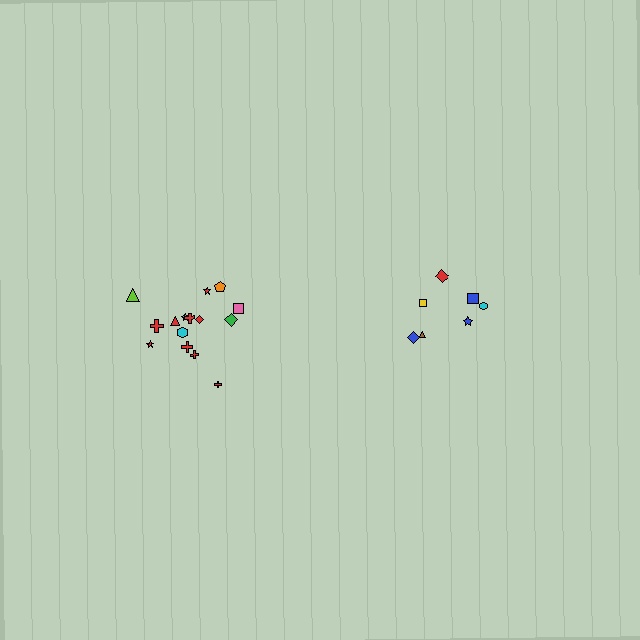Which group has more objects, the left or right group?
The left group.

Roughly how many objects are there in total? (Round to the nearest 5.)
Roughly 20 objects in total.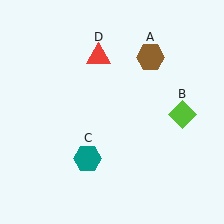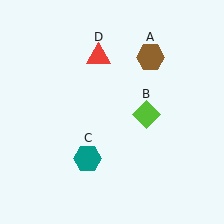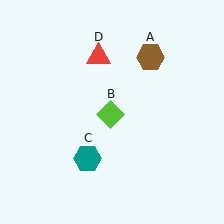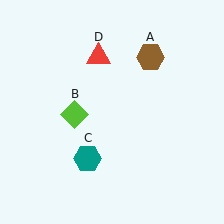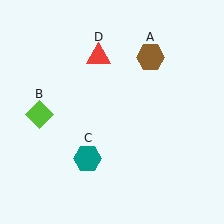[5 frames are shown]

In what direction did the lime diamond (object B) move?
The lime diamond (object B) moved left.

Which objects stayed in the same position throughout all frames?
Brown hexagon (object A) and teal hexagon (object C) and red triangle (object D) remained stationary.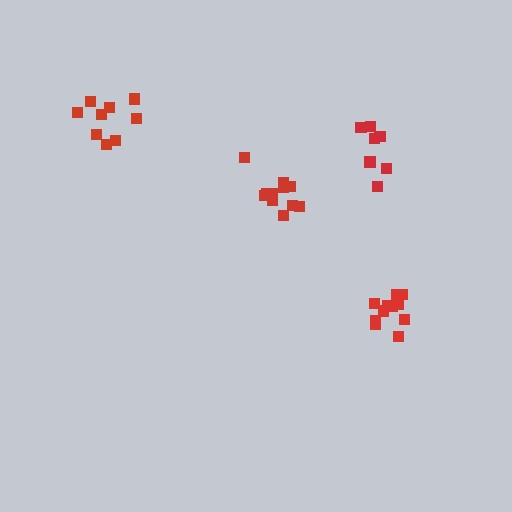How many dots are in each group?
Group 1: 9 dots, Group 2: 11 dots, Group 3: 11 dots, Group 4: 7 dots (38 total).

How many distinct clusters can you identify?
There are 4 distinct clusters.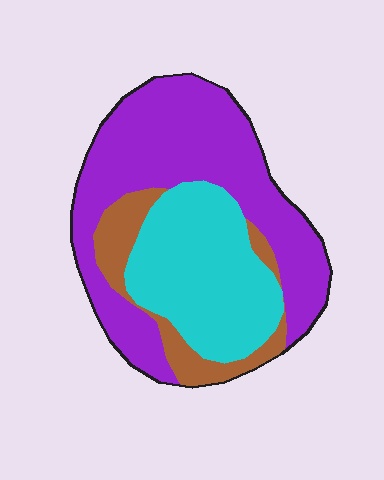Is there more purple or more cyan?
Purple.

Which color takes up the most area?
Purple, at roughly 55%.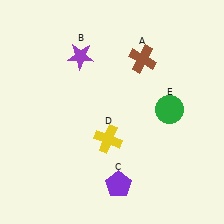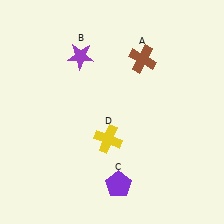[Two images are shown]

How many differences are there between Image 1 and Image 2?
There is 1 difference between the two images.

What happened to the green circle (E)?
The green circle (E) was removed in Image 2. It was in the top-right area of Image 1.